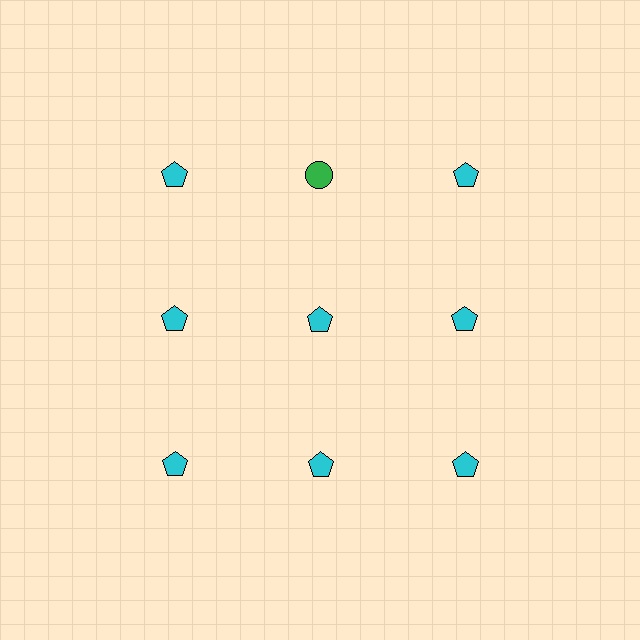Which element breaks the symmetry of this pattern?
The green circle in the top row, second from left column breaks the symmetry. All other shapes are cyan pentagons.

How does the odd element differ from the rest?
It differs in both color (green instead of cyan) and shape (circle instead of pentagon).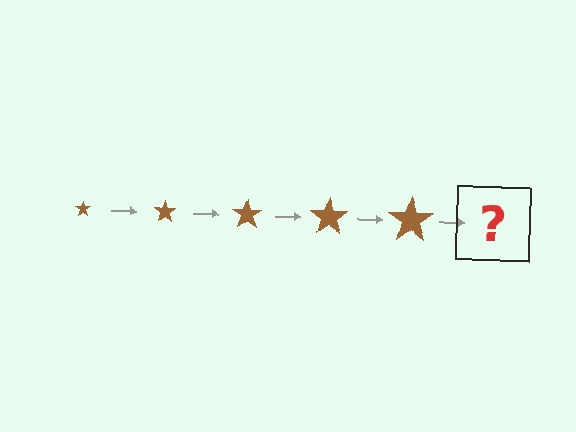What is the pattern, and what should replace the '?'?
The pattern is that the star gets progressively larger each step. The '?' should be a brown star, larger than the previous one.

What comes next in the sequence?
The next element should be a brown star, larger than the previous one.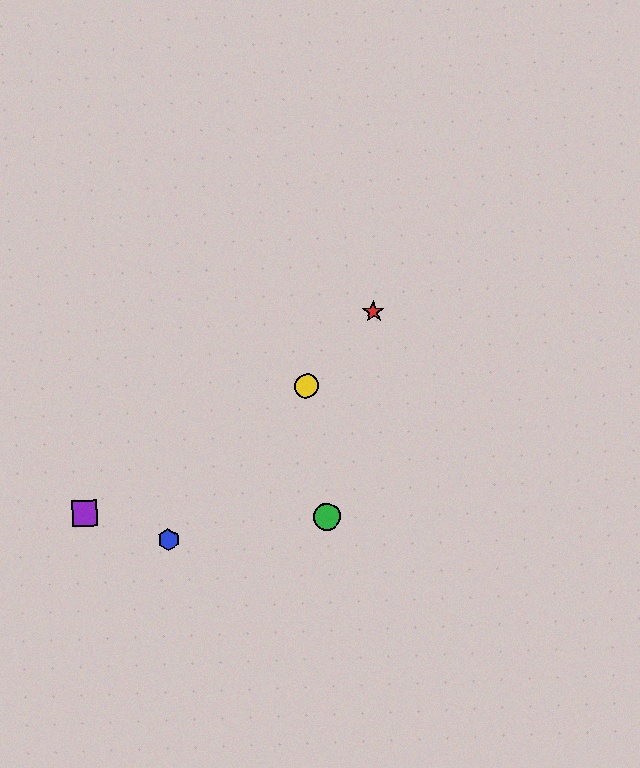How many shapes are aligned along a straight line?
3 shapes (the red star, the blue hexagon, the yellow circle) are aligned along a straight line.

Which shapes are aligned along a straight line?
The red star, the blue hexagon, the yellow circle are aligned along a straight line.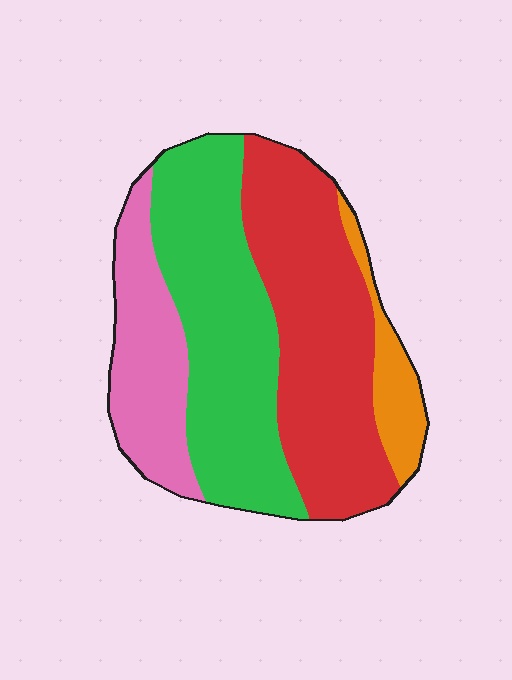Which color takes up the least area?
Orange, at roughly 10%.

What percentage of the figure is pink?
Pink takes up about one fifth (1/5) of the figure.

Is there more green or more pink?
Green.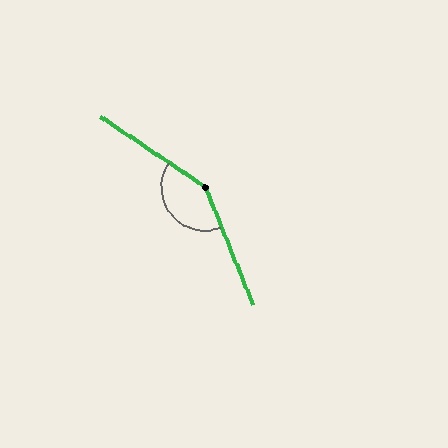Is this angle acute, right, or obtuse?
It is obtuse.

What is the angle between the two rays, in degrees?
Approximately 145 degrees.